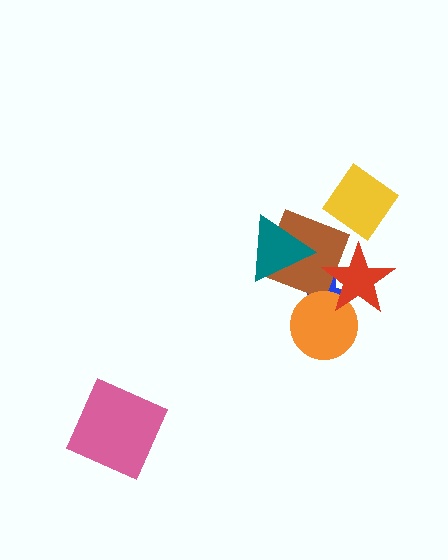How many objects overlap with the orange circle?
3 objects overlap with the orange circle.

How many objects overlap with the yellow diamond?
0 objects overlap with the yellow diamond.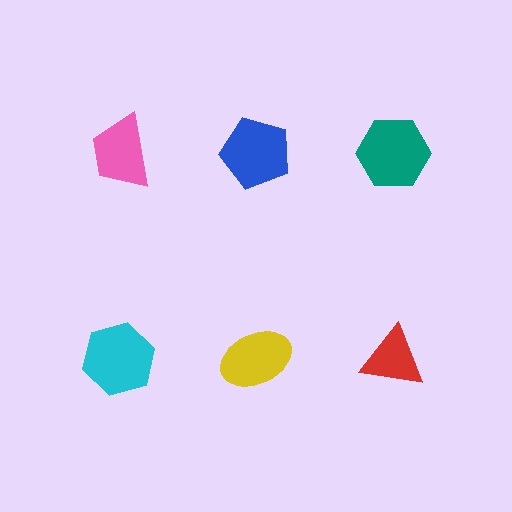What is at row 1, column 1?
A pink trapezoid.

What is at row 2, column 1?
A cyan hexagon.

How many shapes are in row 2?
3 shapes.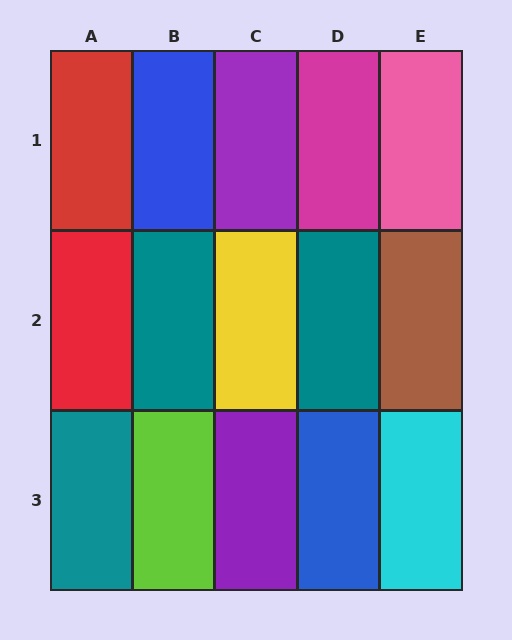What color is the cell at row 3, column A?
Teal.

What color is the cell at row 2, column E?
Brown.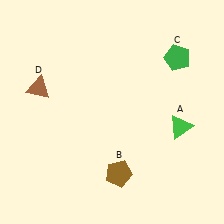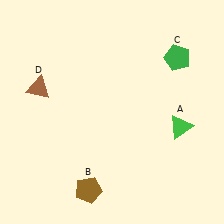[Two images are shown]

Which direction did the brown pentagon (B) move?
The brown pentagon (B) moved left.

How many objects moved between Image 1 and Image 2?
1 object moved between the two images.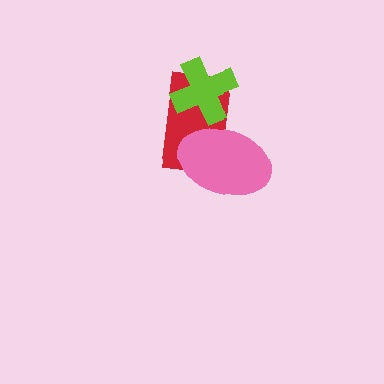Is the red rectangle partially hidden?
Yes, it is partially covered by another shape.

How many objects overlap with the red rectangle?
2 objects overlap with the red rectangle.